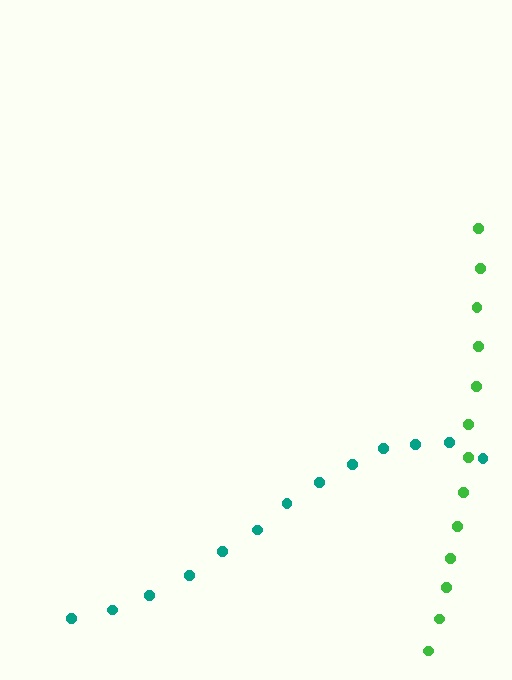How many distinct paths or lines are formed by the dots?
There are 2 distinct paths.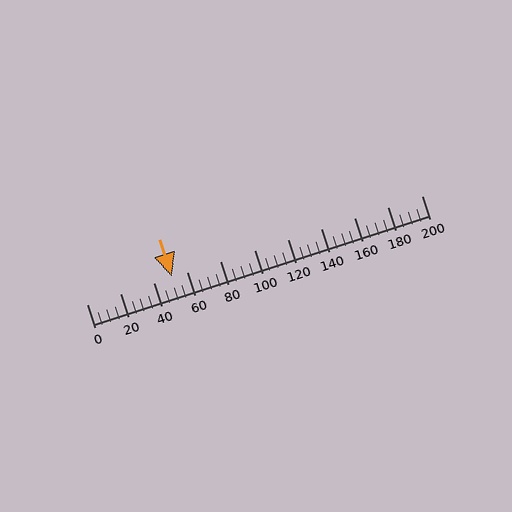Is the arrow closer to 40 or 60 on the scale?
The arrow is closer to 60.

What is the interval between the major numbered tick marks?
The major tick marks are spaced 20 units apart.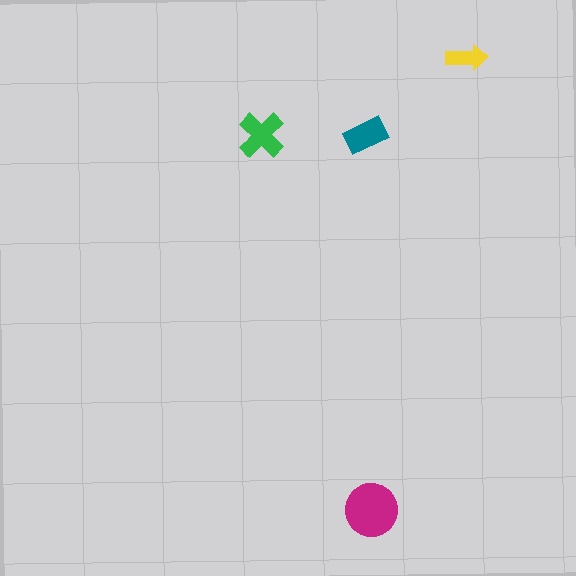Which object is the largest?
The magenta circle.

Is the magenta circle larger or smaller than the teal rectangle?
Larger.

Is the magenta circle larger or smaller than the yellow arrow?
Larger.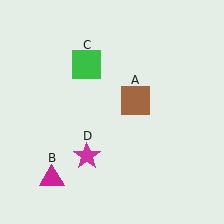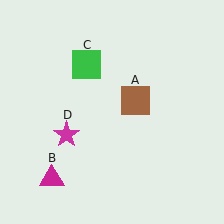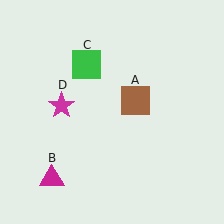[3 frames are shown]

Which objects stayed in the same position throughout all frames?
Brown square (object A) and magenta triangle (object B) and green square (object C) remained stationary.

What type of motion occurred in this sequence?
The magenta star (object D) rotated clockwise around the center of the scene.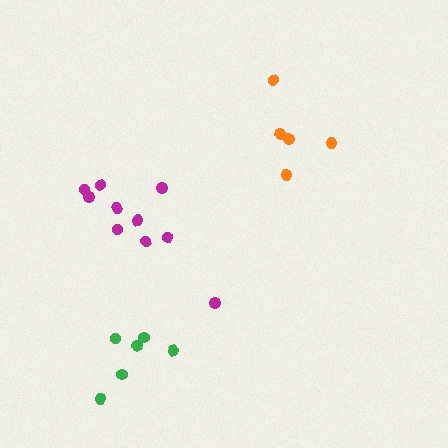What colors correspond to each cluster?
The clusters are colored: green, orange, magenta.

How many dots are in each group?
Group 1: 6 dots, Group 2: 5 dots, Group 3: 10 dots (21 total).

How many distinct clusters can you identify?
There are 3 distinct clusters.